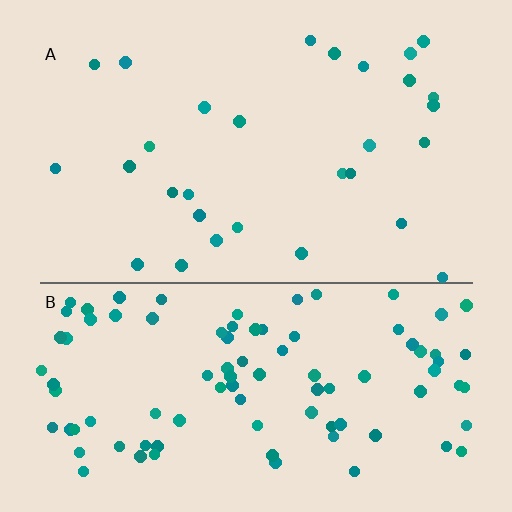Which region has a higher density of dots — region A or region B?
B (the bottom).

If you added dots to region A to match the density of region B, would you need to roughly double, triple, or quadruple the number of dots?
Approximately triple.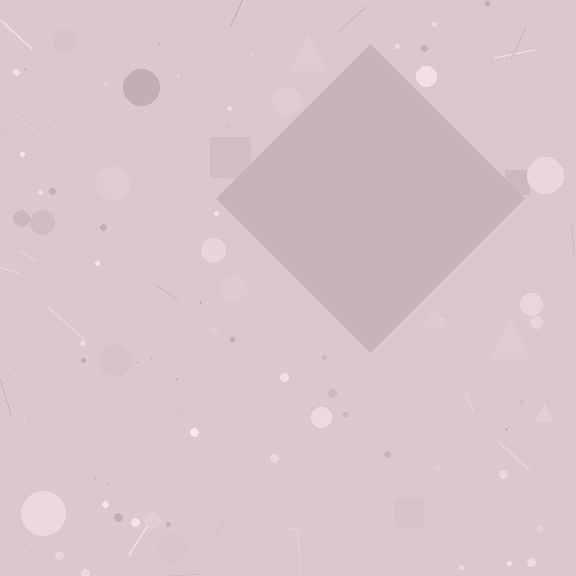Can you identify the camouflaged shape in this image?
The camouflaged shape is a diamond.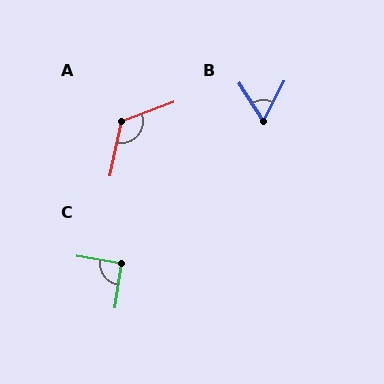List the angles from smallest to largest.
B (60°), C (92°), A (122°).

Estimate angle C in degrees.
Approximately 92 degrees.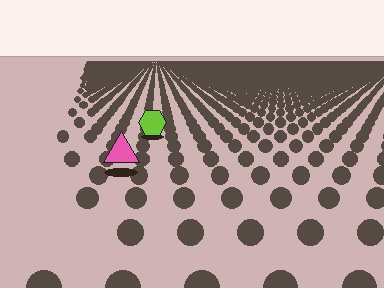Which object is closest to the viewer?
The pink triangle is closest. The texture marks near it are larger and more spread out.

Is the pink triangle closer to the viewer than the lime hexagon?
Yes. The pink triangle is closer — you can tell from the texture gradient: the ground texture is coarser near it.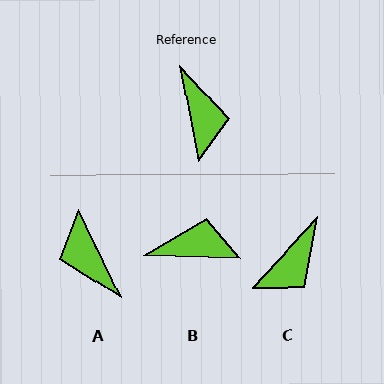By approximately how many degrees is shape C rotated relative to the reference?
Approximately 54 degrees clockwise.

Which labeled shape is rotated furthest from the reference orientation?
A, about 166 degrees away.